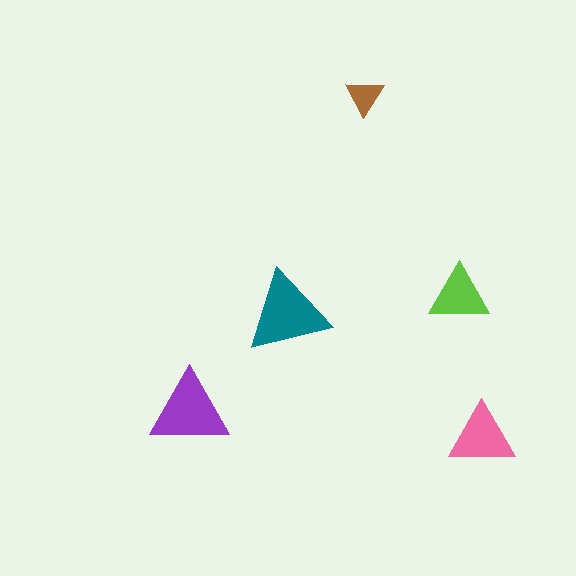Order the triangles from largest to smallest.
the teal one, the purple one, the pink one, the lime one, the brown one.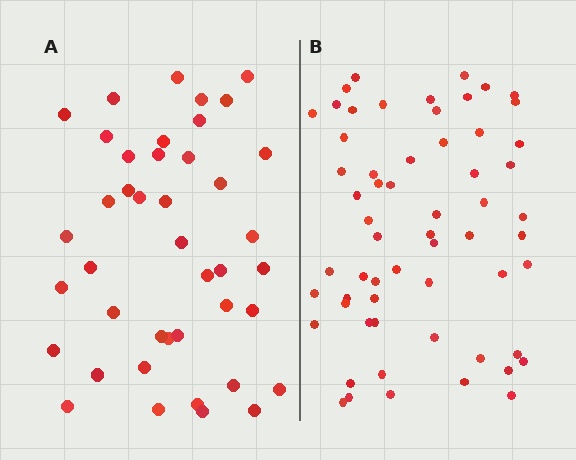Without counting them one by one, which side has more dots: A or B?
Region B (the right region) has more dots.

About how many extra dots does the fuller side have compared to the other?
Region B has approximately 20 more dots than region A.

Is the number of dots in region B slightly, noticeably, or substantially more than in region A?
Region B has noticeably more, but not dramatically so. The ratio is roughly 1.4 to 1.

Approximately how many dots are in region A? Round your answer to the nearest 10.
About 40 dots. (The exact count is 42, which rounds to 40.)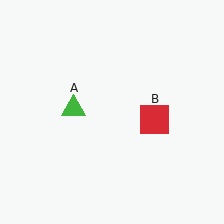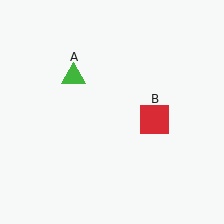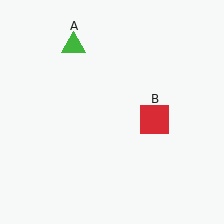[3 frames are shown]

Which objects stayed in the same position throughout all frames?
Red square (object B) remained stationary.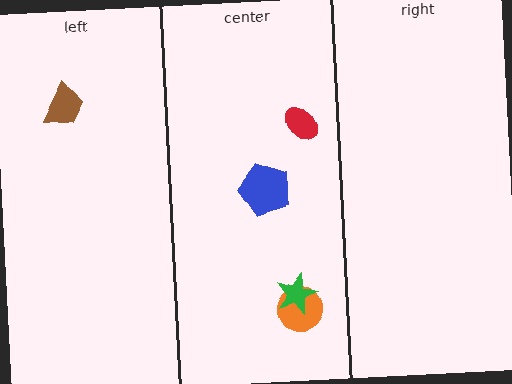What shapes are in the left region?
The brown trapezoid.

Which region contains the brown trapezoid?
The left region.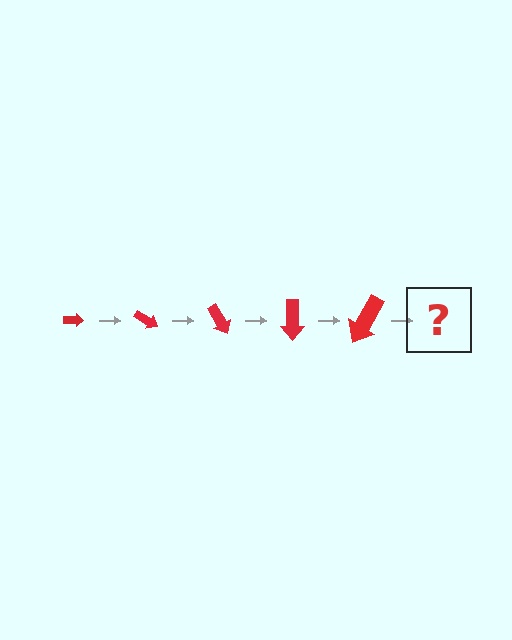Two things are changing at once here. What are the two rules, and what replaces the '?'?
The two rules are that the arrow grows larger each step and it rotates 30 degrees each step. The '?' should be an arrow, larger than the previous one and rotated 150 degrees from the start.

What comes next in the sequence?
The next element should be an arrow, larger than the previous one and rotated 150 degrees from the start.